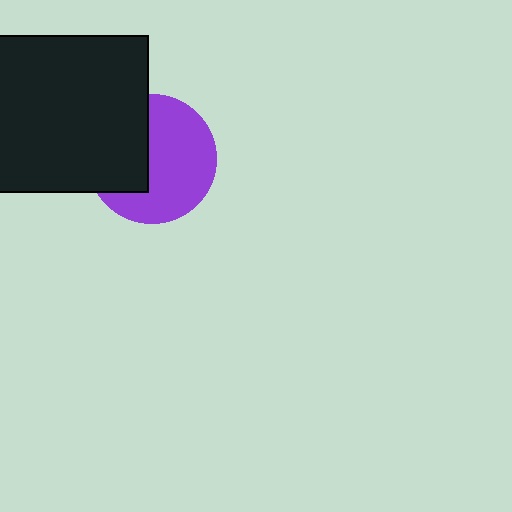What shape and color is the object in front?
The object in front is a black square.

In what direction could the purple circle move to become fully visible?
The purple circle could move right. That would shift it out from behind the black square entirely.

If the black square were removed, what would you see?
You would see the complete purple circle.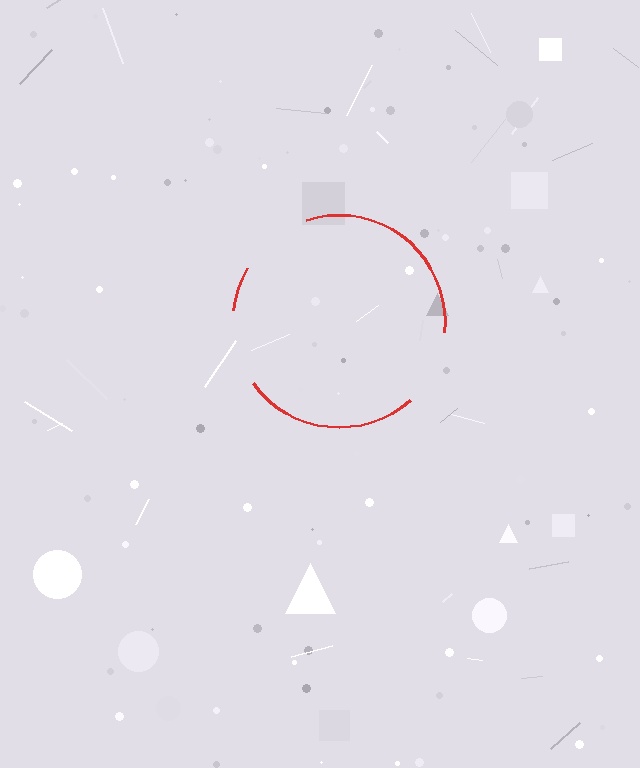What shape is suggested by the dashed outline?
The dashed outline suggests a circle.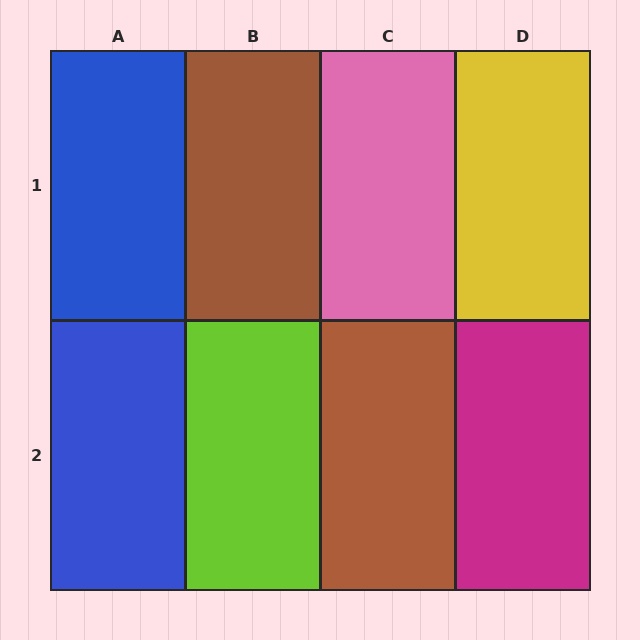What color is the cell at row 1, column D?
Yellow.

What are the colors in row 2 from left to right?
Blue, lime, brown, magenta.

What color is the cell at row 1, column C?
Pink.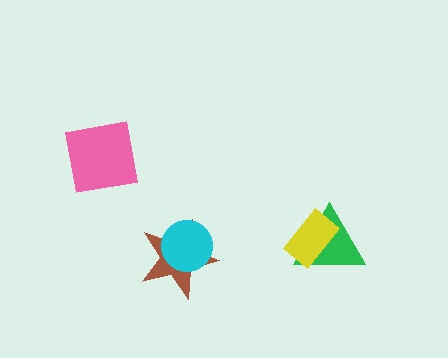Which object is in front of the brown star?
The cyan circle is in front of the brown star.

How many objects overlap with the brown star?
1 object overlaps with the brown star.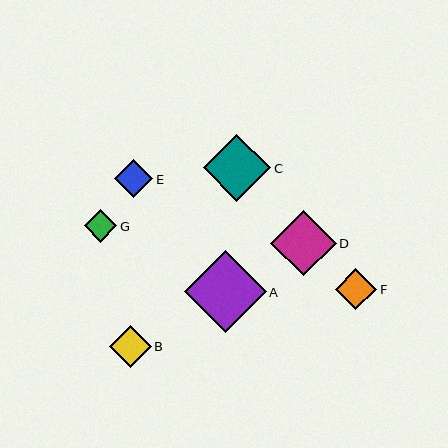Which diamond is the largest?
Diamond A is the largest with a size of approximately 82 pixels.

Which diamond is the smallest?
Diamond G is the smallest with a size of approximately 32 pixels.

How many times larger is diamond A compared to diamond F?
Diamond A is approximately 2.0 times the size of diamond F.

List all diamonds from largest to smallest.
From largest to smallest: A, C, D, B, F, E, G.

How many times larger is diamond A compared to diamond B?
Diamond A is approximately 2.0 times the size of diamond B.